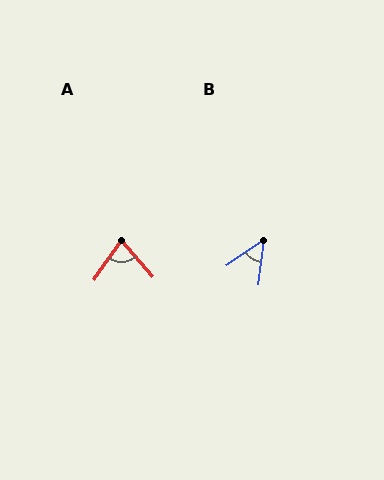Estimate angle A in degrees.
Approximately 75 degrees.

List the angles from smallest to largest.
B (49°), A (75°).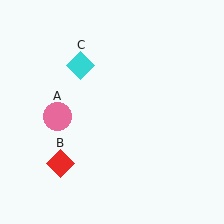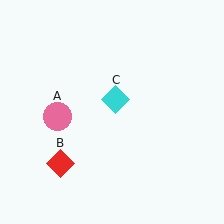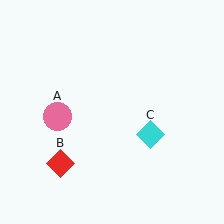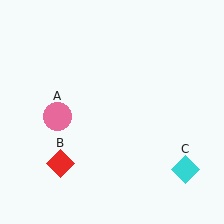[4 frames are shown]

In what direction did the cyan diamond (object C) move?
The cyan diamond (object C) moved down and to the right.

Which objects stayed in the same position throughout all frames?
Pink circle (object A) and red diamond (object B) remained stationary.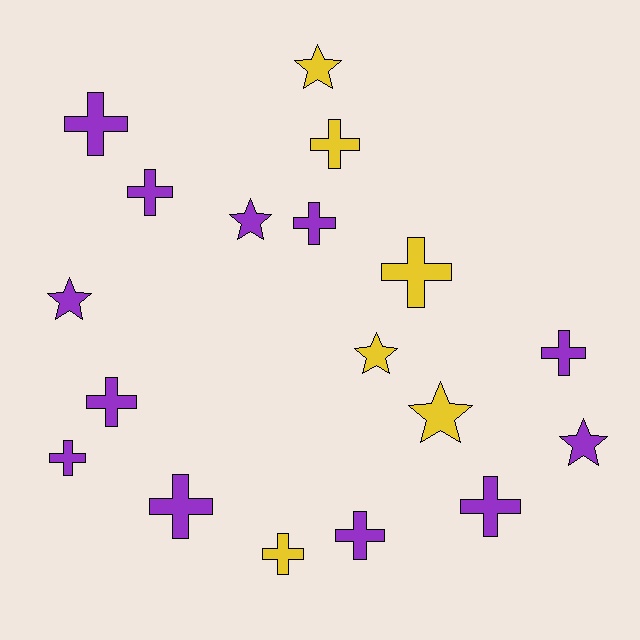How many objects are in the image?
There are 18 objects.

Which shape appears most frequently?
Cross, with 12 objects.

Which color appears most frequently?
Purple, with 12 objects.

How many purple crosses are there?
There are 9 purple crosses.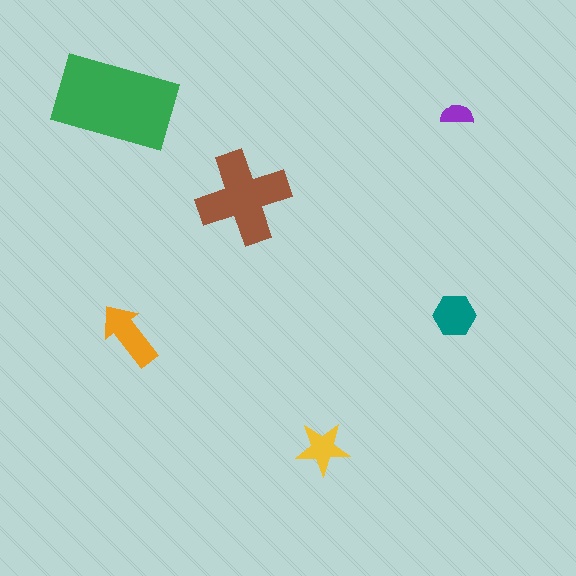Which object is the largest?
The green rectangle.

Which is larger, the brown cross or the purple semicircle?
The brown cross.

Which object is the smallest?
The purple semicircle.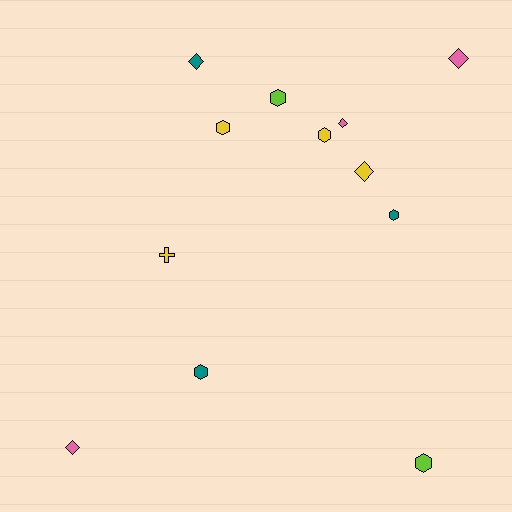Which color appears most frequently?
Yellow, with 4 objects.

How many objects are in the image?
There are 12 objects.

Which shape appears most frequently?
Hexagon, with 6 objects.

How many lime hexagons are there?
There are 2 lime hexagons.